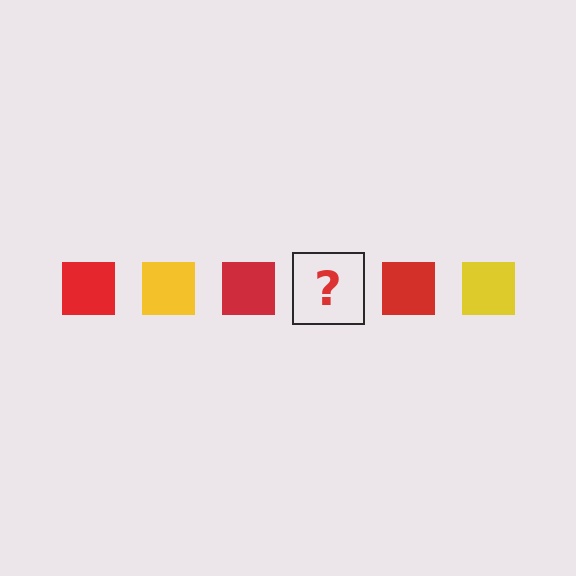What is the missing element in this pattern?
The missing element is a yellow square.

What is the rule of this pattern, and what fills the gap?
The rule is that the pattern cycles through red, yellow squares. The gap should be filled with a yellow square.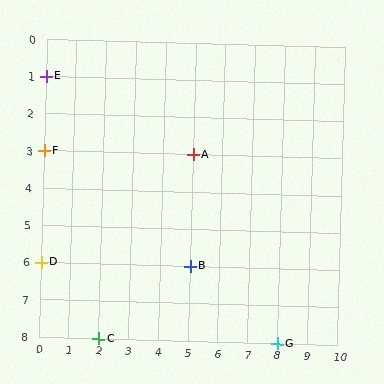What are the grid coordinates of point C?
Point C is at grid coordinates (2, 8).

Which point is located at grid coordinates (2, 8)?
Point C is at (2, 8).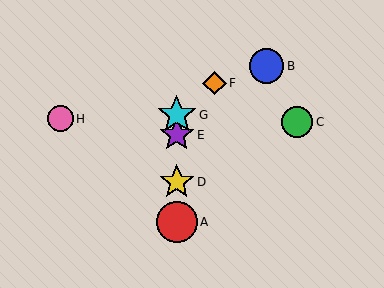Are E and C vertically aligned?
No, E is at x≈177 and C is at x≈297.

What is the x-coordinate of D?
Object D is at x≈177.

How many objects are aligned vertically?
4 objects (A, D, E, G) are aligned vertically.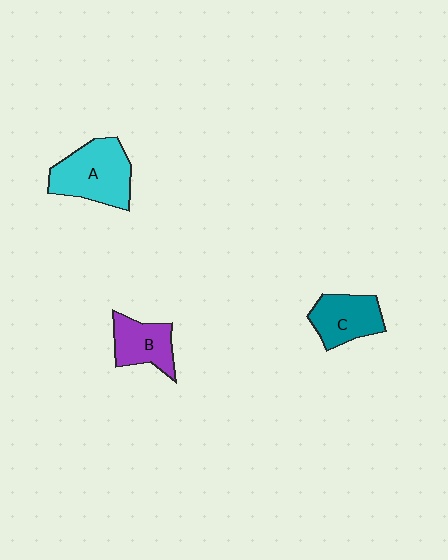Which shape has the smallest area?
Shape B (purple).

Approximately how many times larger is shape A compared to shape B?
Approximately 1.5 times.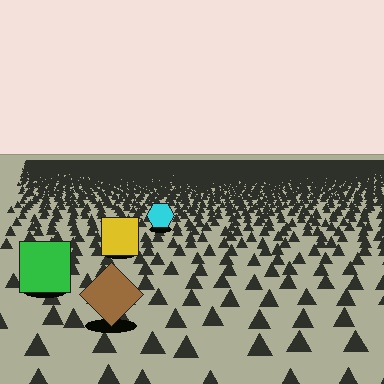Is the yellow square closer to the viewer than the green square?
No. The green square is closer — you can tell from the texture gradient: the ground texture is coarser near it.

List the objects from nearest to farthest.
From nearest to farthest: the brown diamond, the green square, the yellow square, the cyan hexagon.